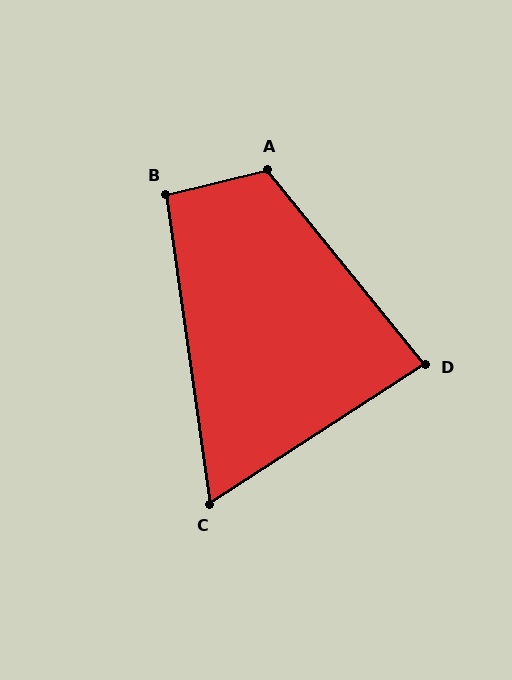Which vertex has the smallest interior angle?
C, at approximately 65 degrees.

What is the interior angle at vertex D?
Approximately 84 degrees (acute).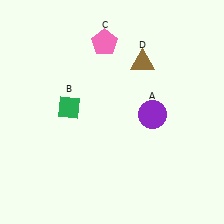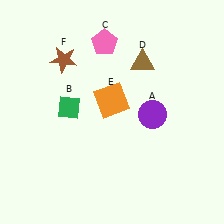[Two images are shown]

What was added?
An orange square (E), a brown star (F) were added in Image 2.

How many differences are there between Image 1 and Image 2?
There are 2 differences between the two images.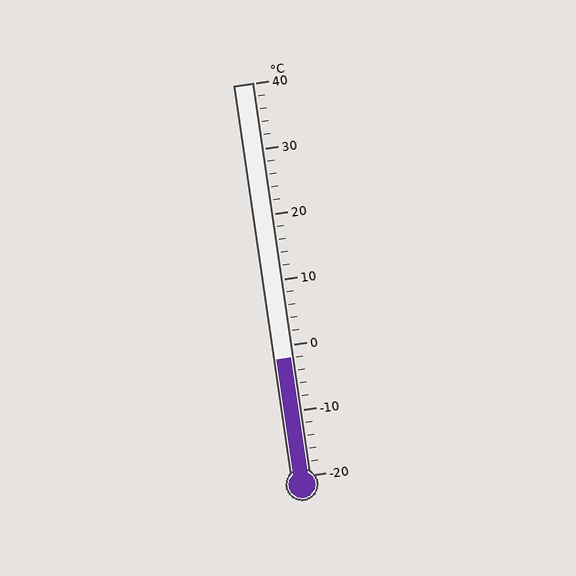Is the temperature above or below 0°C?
The temperature is below 0°C.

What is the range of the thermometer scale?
The thermometer scale ranges from -20°C to 40°C.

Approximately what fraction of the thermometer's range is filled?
The thermometer is filled to approximately 30% of its range.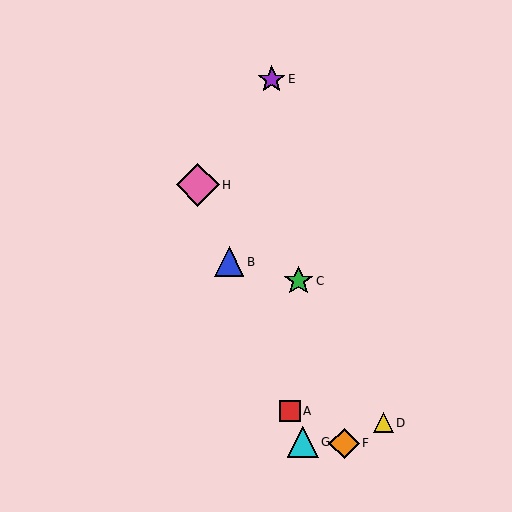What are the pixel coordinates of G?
Object G is at (303, 442).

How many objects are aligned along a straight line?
4 objects (A, B, G, H) are aligned along a straight line.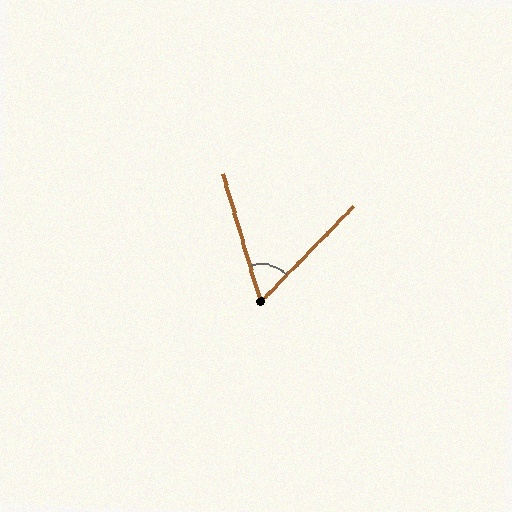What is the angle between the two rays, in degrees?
Approximately 61 degrees.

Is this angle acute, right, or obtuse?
It is acute.